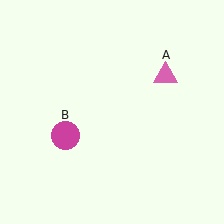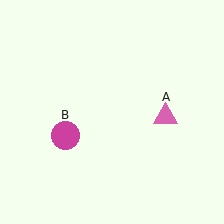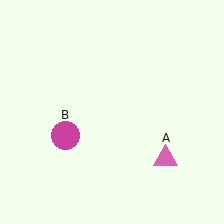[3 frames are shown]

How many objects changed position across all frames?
1 object changed position: pink triangle (object A).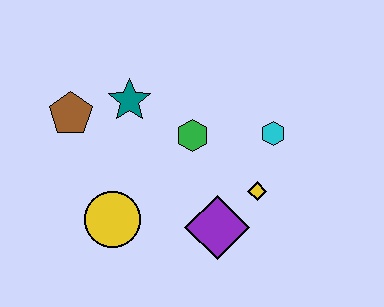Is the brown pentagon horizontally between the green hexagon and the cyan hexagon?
No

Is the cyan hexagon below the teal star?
Yes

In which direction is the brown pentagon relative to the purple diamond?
The brown pentagon is to the left of the purple diamond.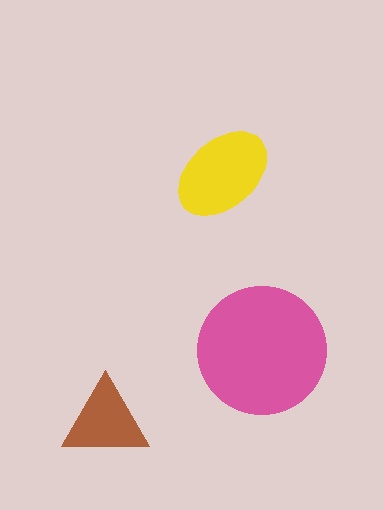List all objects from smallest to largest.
The brown triangle, the yellow ellipse, the pink circle.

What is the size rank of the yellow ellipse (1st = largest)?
2nd.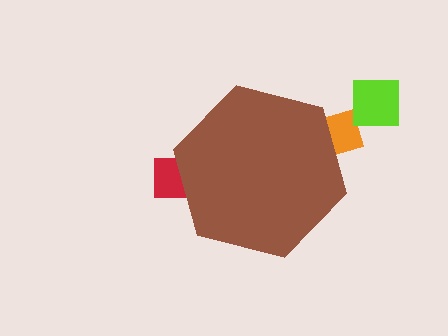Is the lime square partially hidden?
No, the lime square is fully visible.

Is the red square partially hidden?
Yes, the red square is partially hidden behind the brown hexagon.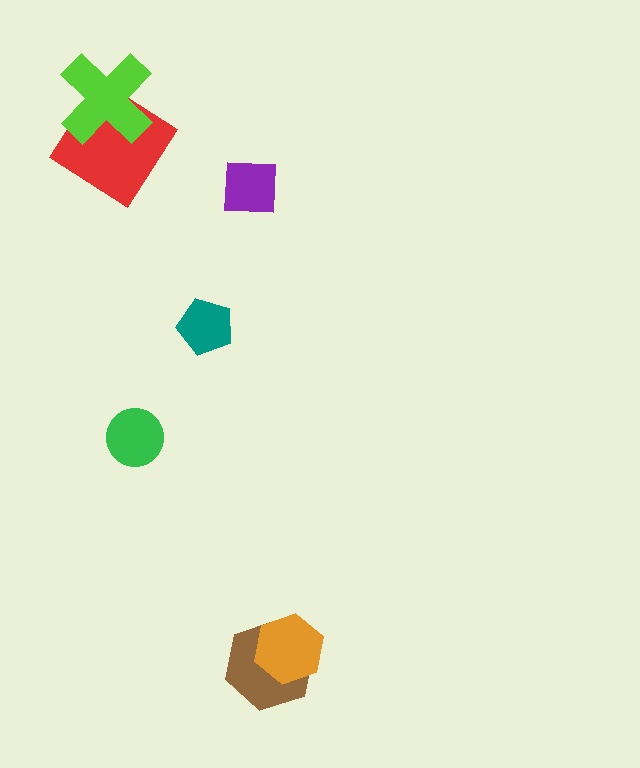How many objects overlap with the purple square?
0 objects overlap with the purple square.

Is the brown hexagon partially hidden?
Yes, it is partially covered by another shape.